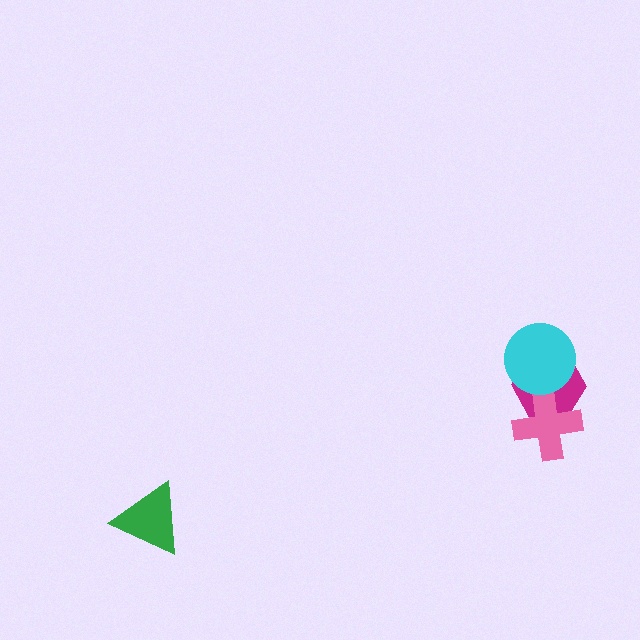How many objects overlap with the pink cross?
1 object overlaps with the pink cross.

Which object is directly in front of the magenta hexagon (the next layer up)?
The pink cross is directly in front of the magenta hexagon.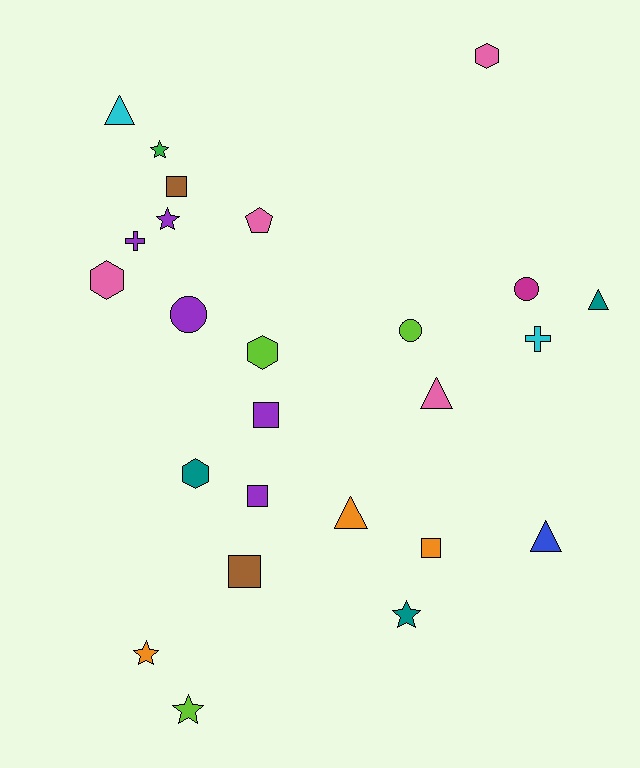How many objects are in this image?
There are 25 objects.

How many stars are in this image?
There are 5 stars.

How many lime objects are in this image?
There are 3 lime objects.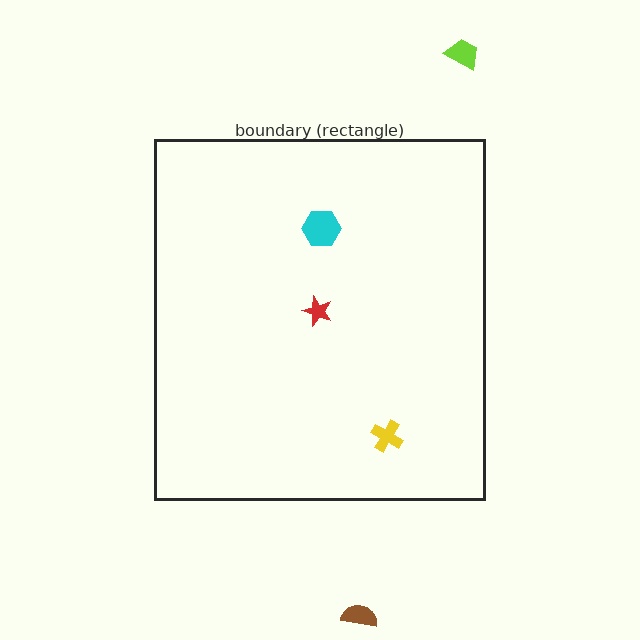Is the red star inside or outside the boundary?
Inside.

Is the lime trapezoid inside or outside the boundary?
Outside.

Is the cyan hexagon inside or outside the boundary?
Inside.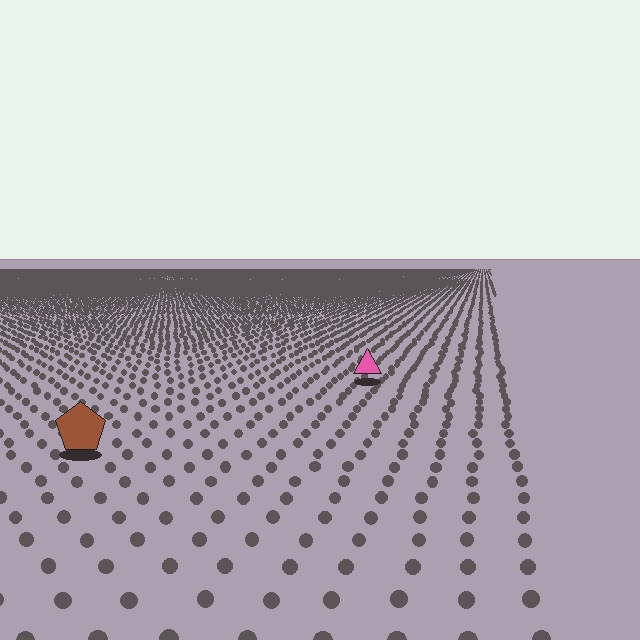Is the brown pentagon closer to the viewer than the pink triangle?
Yes. The brown pentagon is closer — you can tell from the texture gradient: the ground texture is coarser near it.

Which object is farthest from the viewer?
The pink triangle is farthest from the viewer. It appears smaller and the ground texture around it is denser.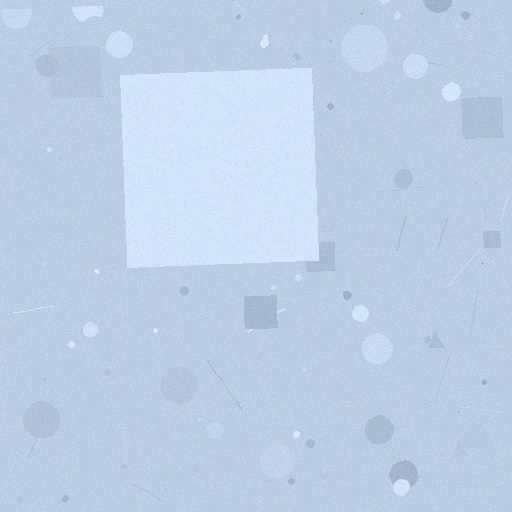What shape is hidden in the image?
A square is hidden in the image.